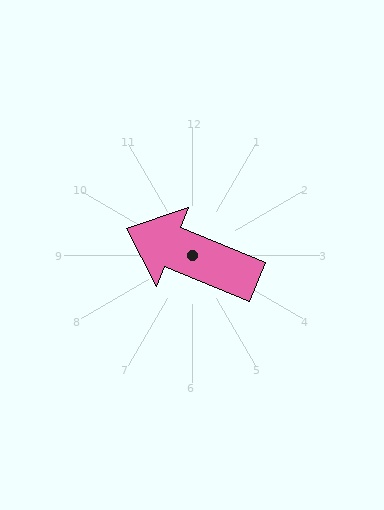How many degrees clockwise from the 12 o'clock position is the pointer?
Approximately 292 degrees.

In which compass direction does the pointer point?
West.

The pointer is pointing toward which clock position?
Roughly 10 o'clock.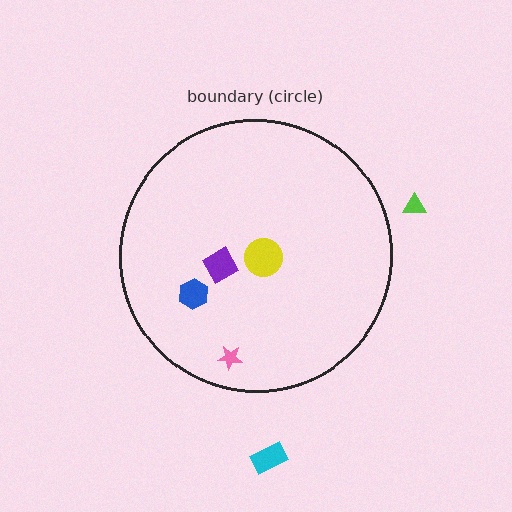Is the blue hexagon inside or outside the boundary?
Inside.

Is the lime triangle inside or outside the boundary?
Outside.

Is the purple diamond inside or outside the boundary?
Inside.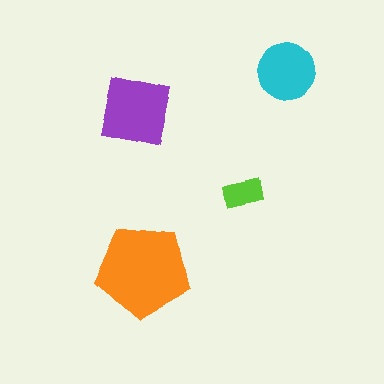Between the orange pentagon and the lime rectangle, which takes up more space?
The orange pentagon.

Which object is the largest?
The orange pentagon.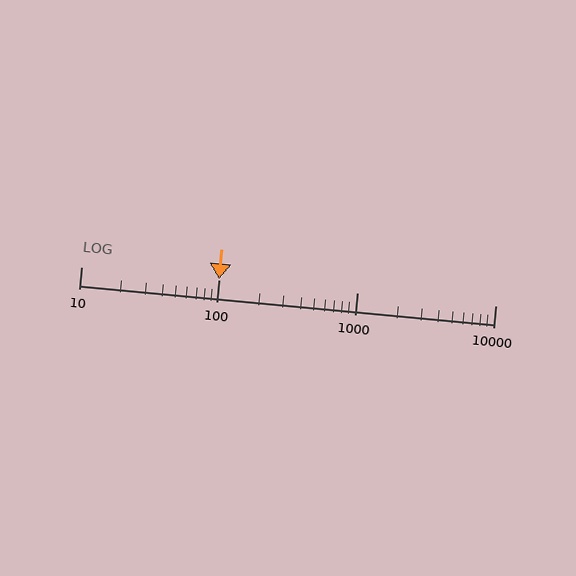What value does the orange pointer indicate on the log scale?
The pointer indicates approximately 100.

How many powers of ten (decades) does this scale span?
The scale spans 3 decades, from 10 to 10000.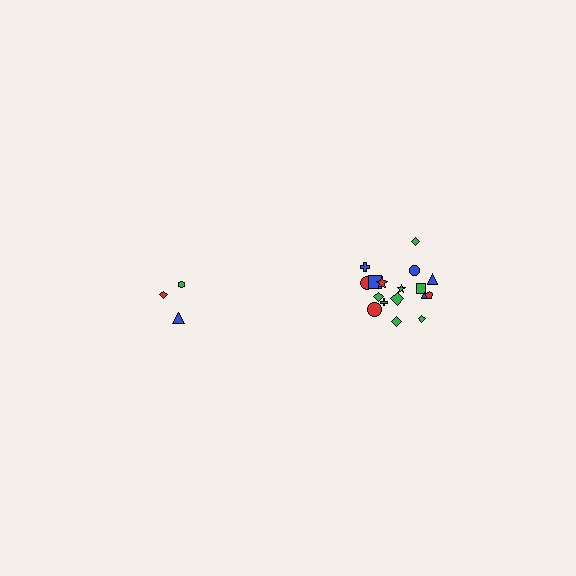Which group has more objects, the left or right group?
The right group.